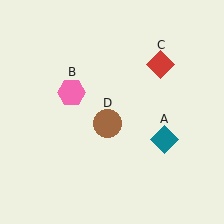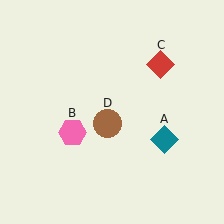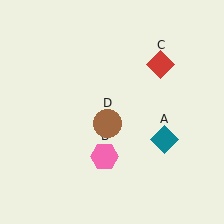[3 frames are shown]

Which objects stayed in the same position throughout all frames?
Teal diamond (object A) and red diamond (object C) and brown circle (object D) remained stationary.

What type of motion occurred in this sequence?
The pink hexagon (object B) rotated counterclockwise around the center of the scene.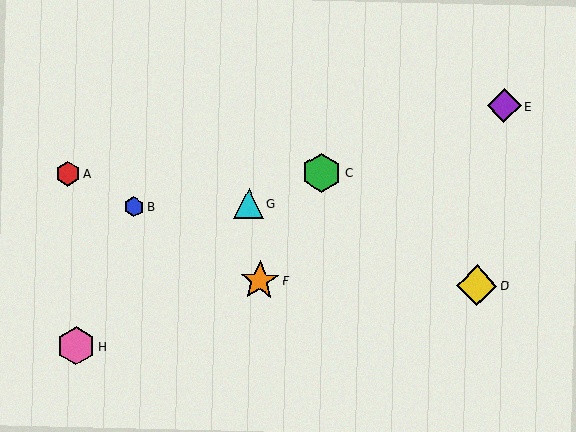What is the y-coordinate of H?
Object H is at y≈346.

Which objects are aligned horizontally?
Objects D, F are aligned horizontally.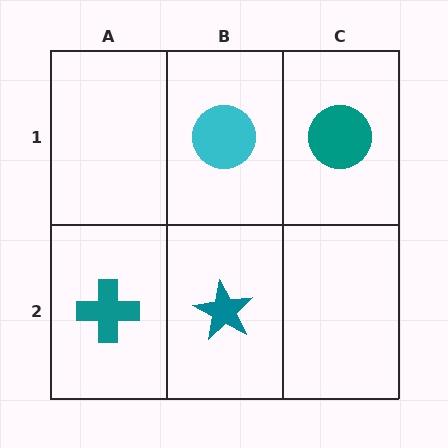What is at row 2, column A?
A teal cross.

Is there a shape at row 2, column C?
No, that cell is empty.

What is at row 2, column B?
A teal star.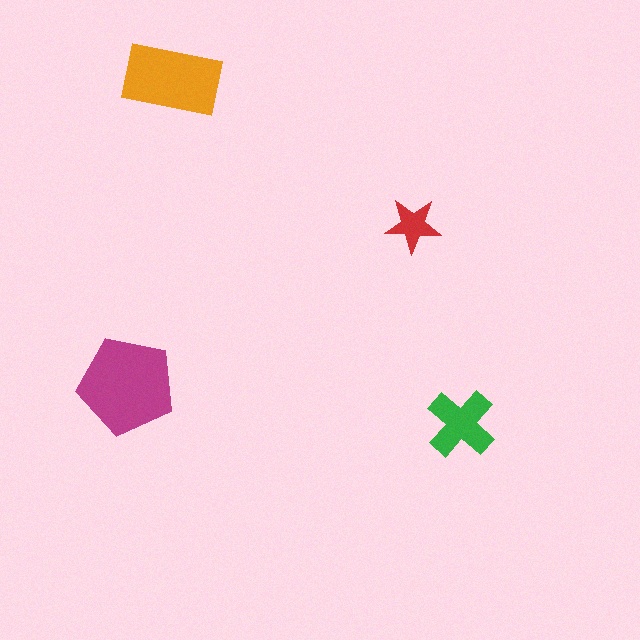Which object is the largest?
The magenta pentagon.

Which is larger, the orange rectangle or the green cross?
The orange rectangle.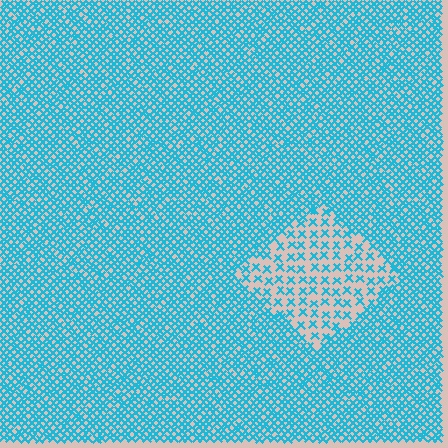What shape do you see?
I see a diamond.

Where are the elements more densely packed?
The elements are more densely packed outside the diamond boundary.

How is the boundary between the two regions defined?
The boundary is defined by a change in element density (approximately 2.6x ratio). All elements are the same color, size, and shape.